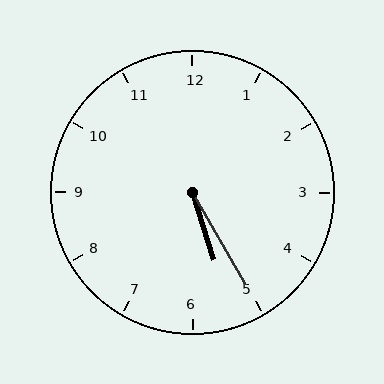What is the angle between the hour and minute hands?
Approximately 12 degrees.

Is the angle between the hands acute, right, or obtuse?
It is acute.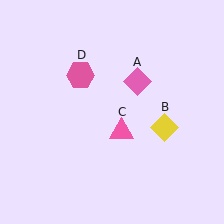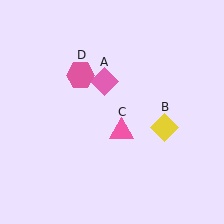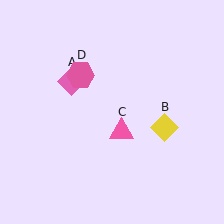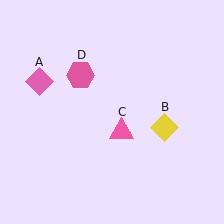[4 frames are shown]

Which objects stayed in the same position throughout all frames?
Yellow diamond (object B) and pink triangle (object C) and pink hexagon (object D) remained stationary.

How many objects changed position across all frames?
1 object changed position: pink diamond (object A).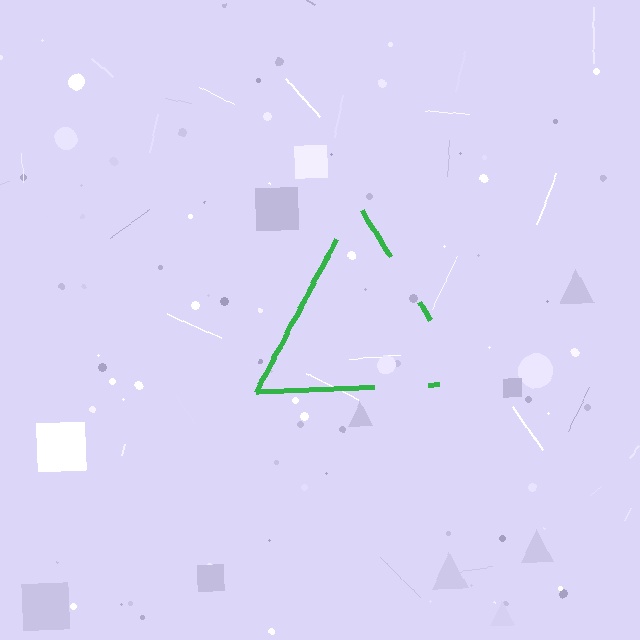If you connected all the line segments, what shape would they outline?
They would outline a triangle.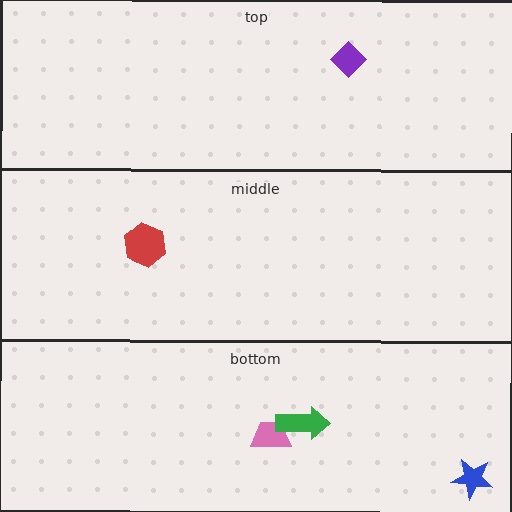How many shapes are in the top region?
1.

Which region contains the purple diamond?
The top region.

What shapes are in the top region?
The purple diamond.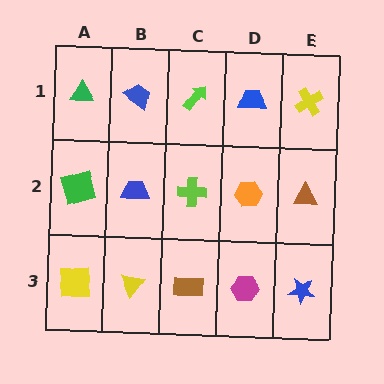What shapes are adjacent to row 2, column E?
A yellow cross (row 1, column E), a blue star (row 3, column E), an orange hexagon (row 2, column D).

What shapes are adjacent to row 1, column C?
A lime cross (row 2, column C), a blue trapezoid (row 1, column B), a blue trapezoid (row 1, column D).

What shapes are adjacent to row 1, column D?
An orange hexagon (row 2, column D), a lime arrow (row 1, column C), a yellow cross (row 1, column E).